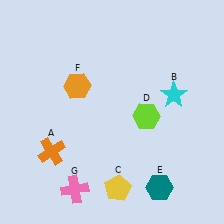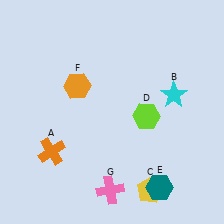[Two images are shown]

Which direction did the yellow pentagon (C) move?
The yellow pentagon (C) moved right.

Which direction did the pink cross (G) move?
The pink cross (G) moved right.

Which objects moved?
The objects that moved are: the yellow pentagon (C), the pink cross (G).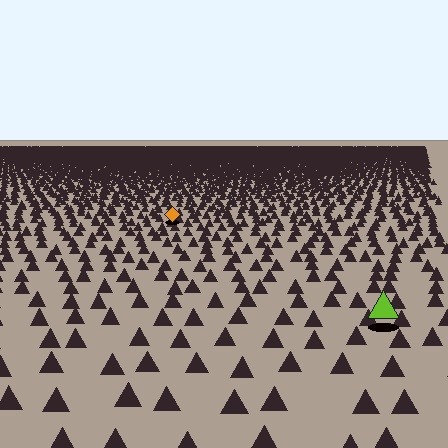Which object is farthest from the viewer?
The orange diamond is farthest from the viewer. It appears smaller and the ground texture around it is denser.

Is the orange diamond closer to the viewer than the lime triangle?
No. The lime triangle is closer — you can tell from the texture gradient: the ground texture is coarser near it.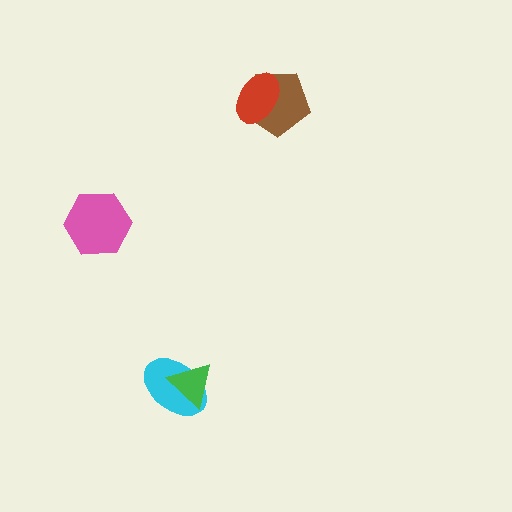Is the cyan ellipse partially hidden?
Yes, it is partially covered by another shape.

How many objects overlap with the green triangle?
1 object overlaps with the green triangle.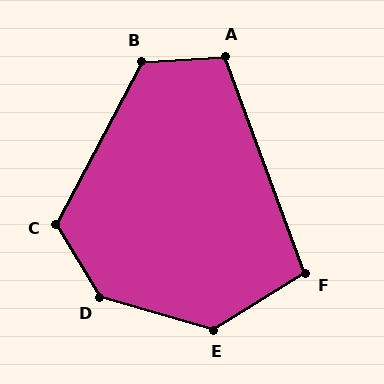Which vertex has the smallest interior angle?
F, at approximately 101 degrees.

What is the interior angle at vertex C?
Approximately 121 degrees (obtuse).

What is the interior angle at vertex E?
Approximately 132 degrees (obtuse).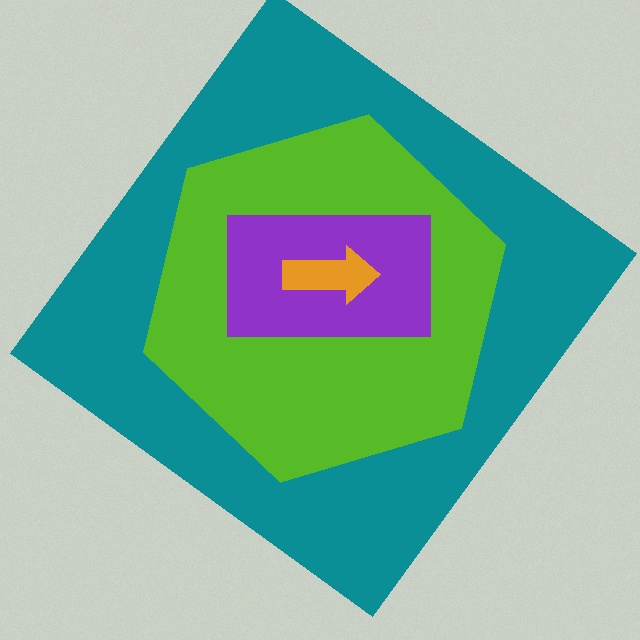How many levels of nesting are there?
4.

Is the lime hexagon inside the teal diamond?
Yes.